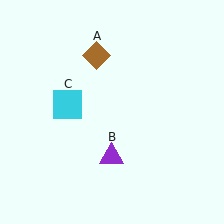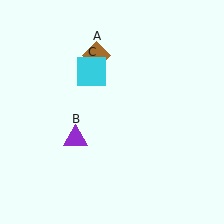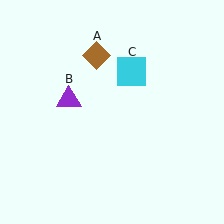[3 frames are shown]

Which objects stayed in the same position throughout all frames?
Brown diamond (object A) remained stationary.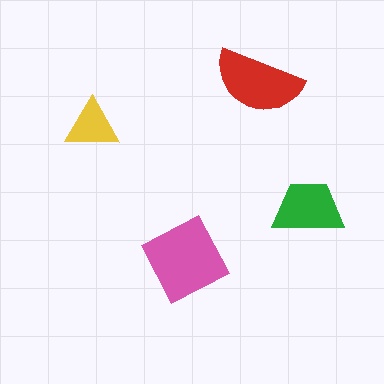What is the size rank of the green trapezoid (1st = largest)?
3rd.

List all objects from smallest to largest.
The yellow triangle, the green trapezoid, the red semicircle, the pink square.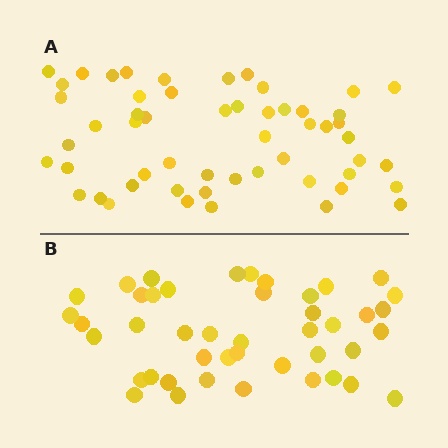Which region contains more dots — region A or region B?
Region A (the top region) has more dots.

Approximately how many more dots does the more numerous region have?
Region A has roughly 10 or so more dots than region B.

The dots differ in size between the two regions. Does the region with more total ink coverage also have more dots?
No. Region B has more total ink coverage because its dots are larger, but region A actually contains more individual dots. Total area can be misleading — the number of items is what matters here.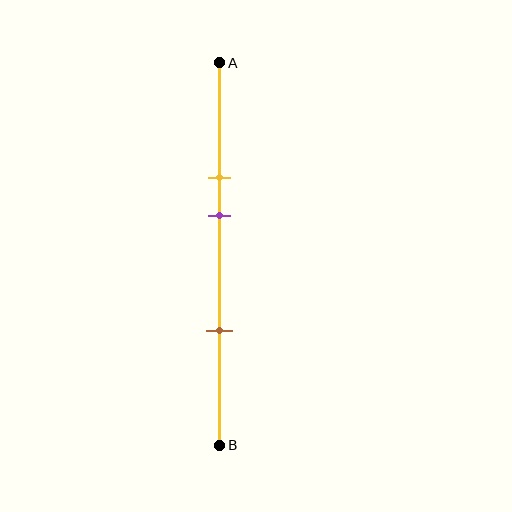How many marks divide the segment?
There are 3 marks dividing the segment.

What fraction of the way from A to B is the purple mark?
The purple mark is approximately 40% (0.4) of the way from A to B.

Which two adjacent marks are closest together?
The yellow and purple marks are the closest adjacent pair.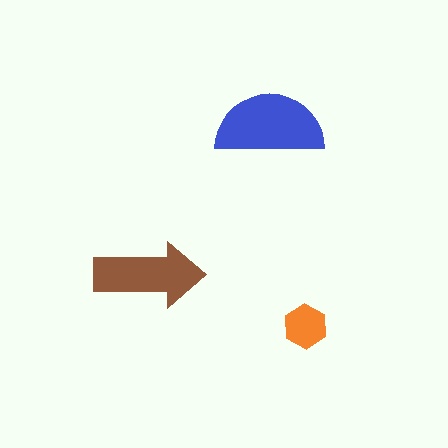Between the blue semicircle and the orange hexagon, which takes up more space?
The blue semicircle.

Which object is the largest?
The blue semicircle.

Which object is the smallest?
The orange hexagon.